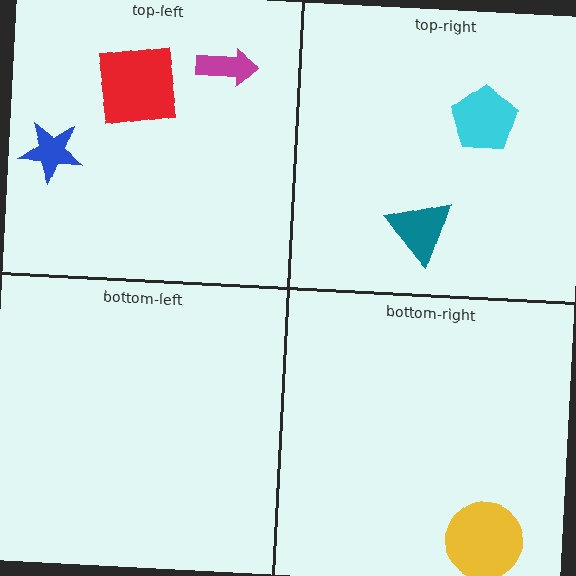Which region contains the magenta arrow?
The top-left region.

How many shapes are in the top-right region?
2.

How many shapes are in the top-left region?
3.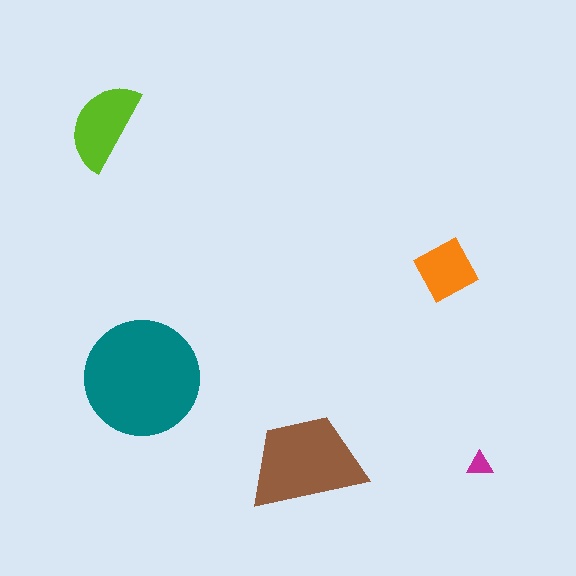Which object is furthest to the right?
The magenta triangle is rightmost.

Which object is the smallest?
The magenta triangle.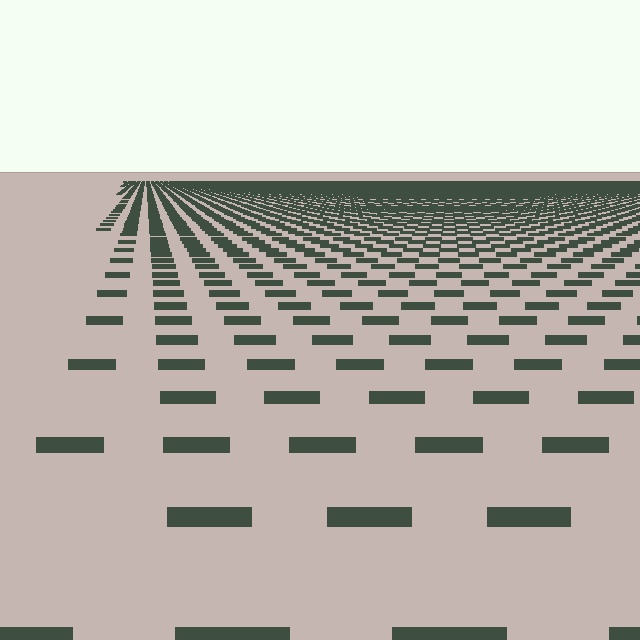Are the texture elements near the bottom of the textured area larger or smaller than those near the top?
Larger. Near the bottom, elements are closer to the viewer and appear at a bigger on-screen size.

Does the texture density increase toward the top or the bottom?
Density increases toward the top.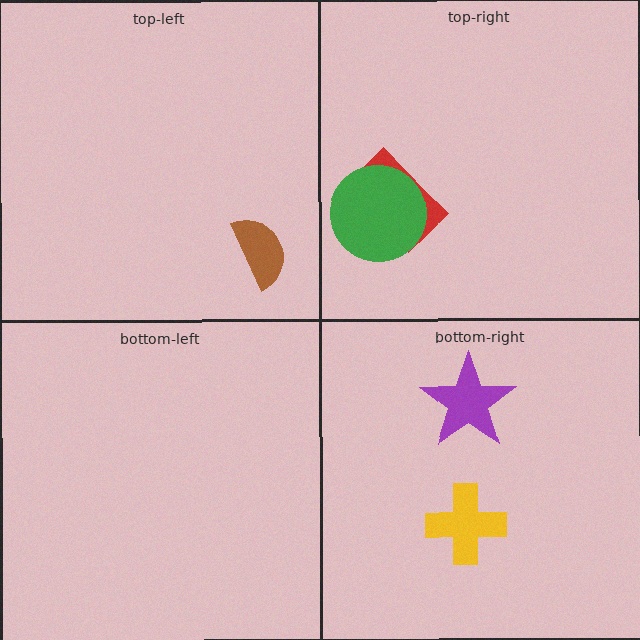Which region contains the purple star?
The bottom-right region.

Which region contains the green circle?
The top-right region.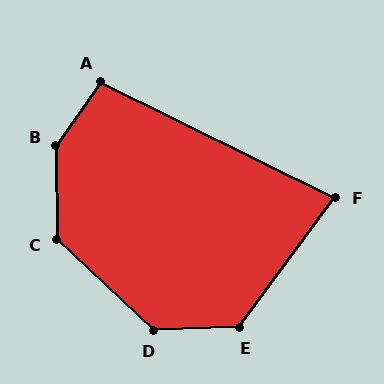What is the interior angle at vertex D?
Approximately 135 degrees (obtuse).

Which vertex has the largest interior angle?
B, at approximately 145 degrees.